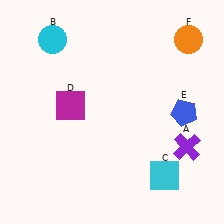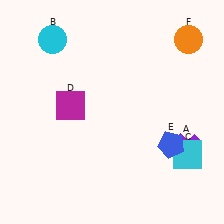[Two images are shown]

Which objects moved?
The objects that moved are: the cyan square (C), the blue pentagon (E).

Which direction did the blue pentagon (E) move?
The blue pentagon (E) moved down.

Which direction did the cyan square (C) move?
The cyan square (C) moved right.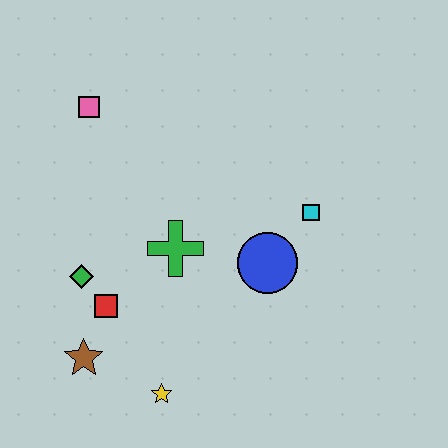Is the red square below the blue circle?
Yes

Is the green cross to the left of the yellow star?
No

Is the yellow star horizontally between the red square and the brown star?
No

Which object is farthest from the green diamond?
The cyan square is farthest from the green diamond.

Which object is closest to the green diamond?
The red square is closest to the green diamond.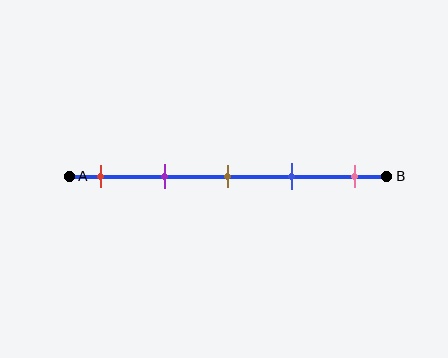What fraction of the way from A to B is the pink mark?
The pink mark is approximately 90% (0.9) of the way from A to B.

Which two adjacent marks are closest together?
The brown and blue marks are the closest adjacent pair.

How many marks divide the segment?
There are 5 marks dividing the segment.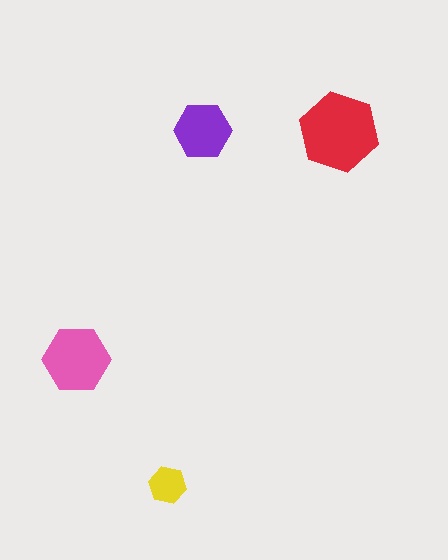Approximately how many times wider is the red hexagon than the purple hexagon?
About 1.5 times wider.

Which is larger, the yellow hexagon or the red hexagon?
The red one.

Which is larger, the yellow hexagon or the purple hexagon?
The purple one.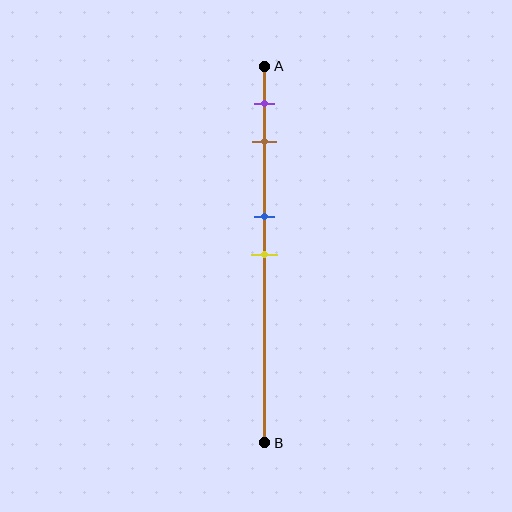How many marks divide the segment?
There are 4 marks dividing the segment.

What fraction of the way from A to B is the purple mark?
The purple mark is approximately 10% (0.1) of the way from A to B.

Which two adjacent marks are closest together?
The blue and yellow marks are the closest adjacent pair.